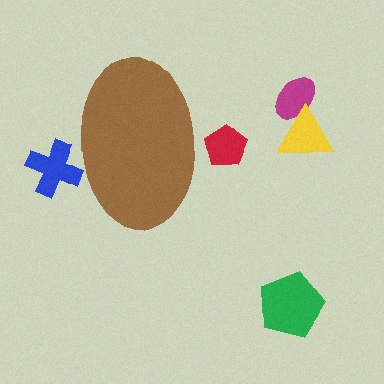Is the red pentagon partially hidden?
Yes, the red pentagon is partially hidden behind the brown ellipse.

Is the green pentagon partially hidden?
No, the green pentagon is fully visible.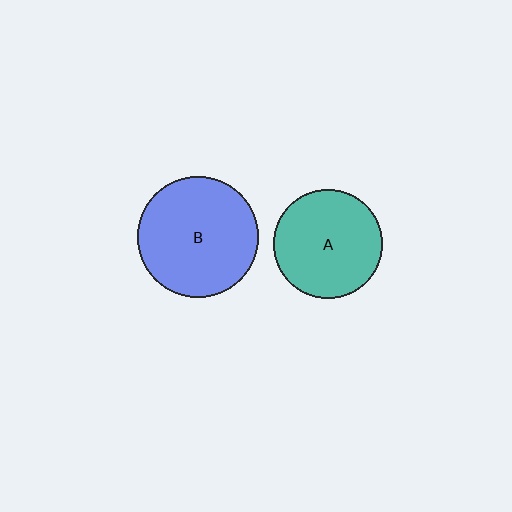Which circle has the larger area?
Circle B (blue).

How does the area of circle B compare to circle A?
Approximately 1.2 times.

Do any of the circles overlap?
No, none of the circles overlap.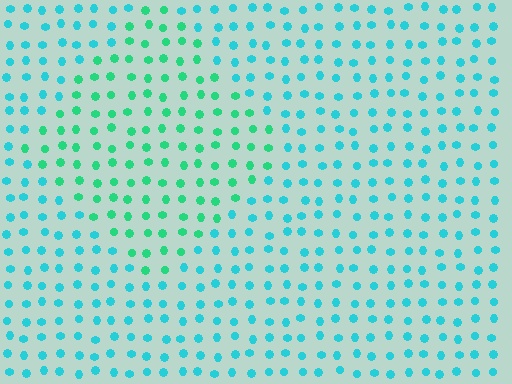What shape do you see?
I see a diamond.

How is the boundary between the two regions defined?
The boundary is defined purely by a slight shift in hue (about 34 degrees). Spacing, size, and orientation are identical on both sides.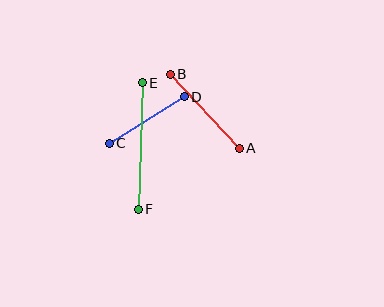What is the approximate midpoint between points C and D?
The midpoint is at approximately (147, 120) pixels.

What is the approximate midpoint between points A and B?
The midpoint is at approximately (205, 111) pixels.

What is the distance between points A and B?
The distance is approximately 101 pixels.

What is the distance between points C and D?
The distance is approximately 88 pixels.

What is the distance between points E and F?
The distance is approximately 127 pixels.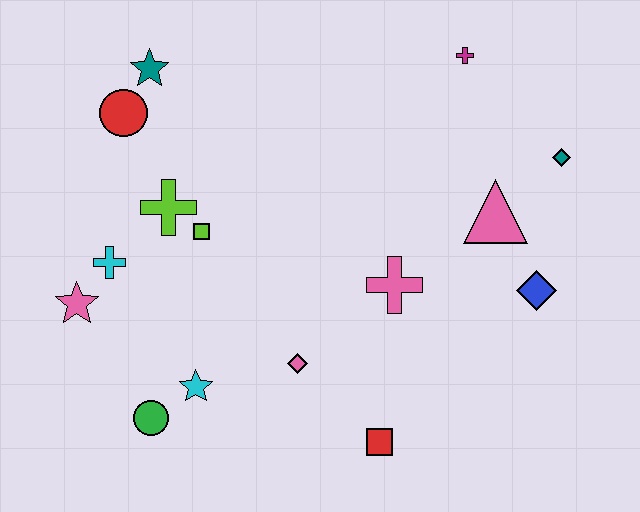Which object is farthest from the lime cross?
The teal diamond is farthest from the lime cross.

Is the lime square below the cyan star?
No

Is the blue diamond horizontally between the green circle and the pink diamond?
No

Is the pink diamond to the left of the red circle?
No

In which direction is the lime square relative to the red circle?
The lime square is below the red circle.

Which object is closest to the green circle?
The cyan star is closest to the green circle.